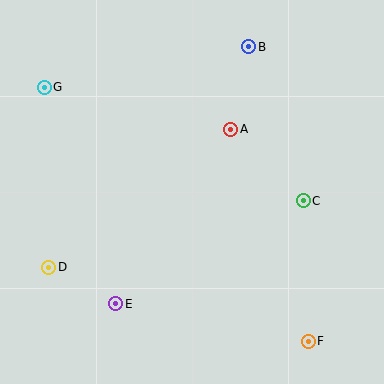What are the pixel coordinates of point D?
Point D is at (49, 267).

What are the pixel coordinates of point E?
Point E is at (116, 304).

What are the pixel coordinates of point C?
Point C is at (303, 201).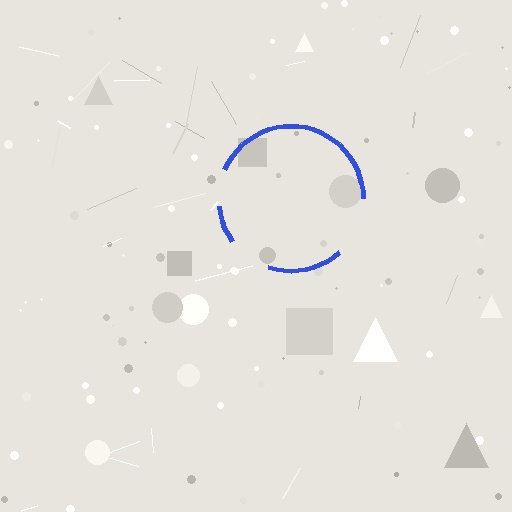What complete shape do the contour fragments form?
The contour fragments form a circle.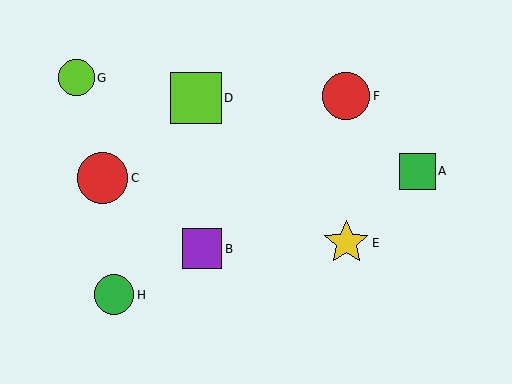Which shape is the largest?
The lime square (labeled D) is the largest.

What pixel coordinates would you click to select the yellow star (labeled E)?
Click at (346, 243) to select the yellow star E.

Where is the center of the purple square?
The center of the purple square is at (202, 249).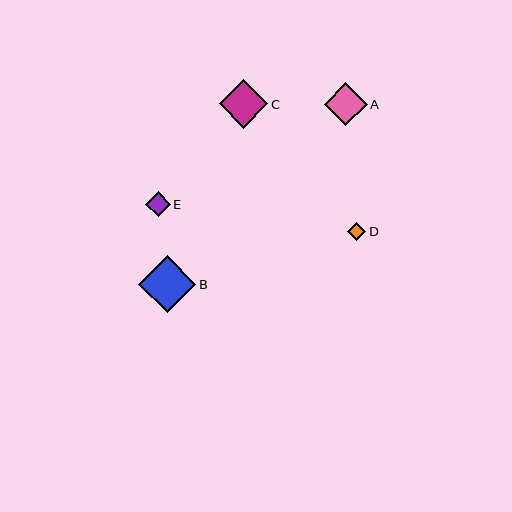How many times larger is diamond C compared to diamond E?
Diamond C is approximately 2.0 times the size of diamond E.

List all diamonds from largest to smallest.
From largest to smallest: B, C, A, E, D.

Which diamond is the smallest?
Diamond D is the smallest with a size of approximately 18 pixels.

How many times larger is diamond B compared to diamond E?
Diamond B is approximately 2.3 times the size of diamond E.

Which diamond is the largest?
Diamond B is the largest with a size of approximately 57 pixels.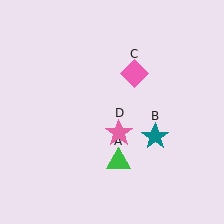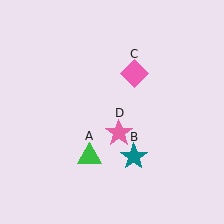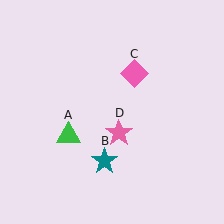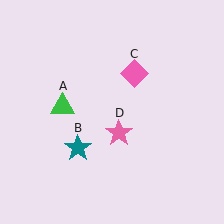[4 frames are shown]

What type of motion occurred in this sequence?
The green triangle (object A), teal star (object B) rotated clockwise around the center of the scene.